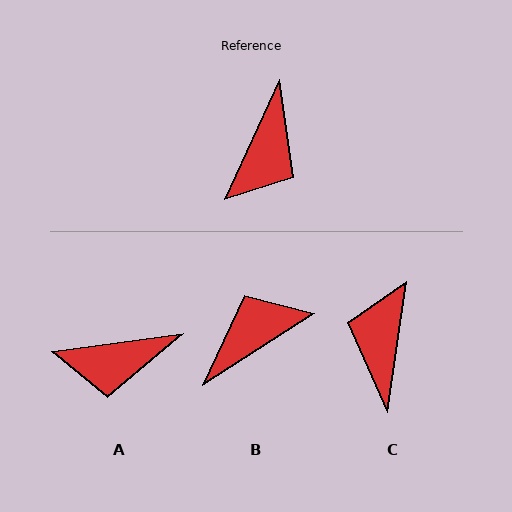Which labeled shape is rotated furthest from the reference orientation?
C, about 164 degrees away.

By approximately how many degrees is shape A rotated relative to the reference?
Approximately 58 degrees clockwise.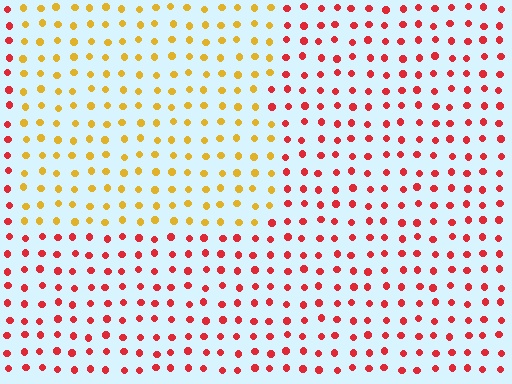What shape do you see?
I see a rectangle.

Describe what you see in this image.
The image is filled with small red elements in a uniform arrangement. A rectangle-shaped region is visible where the elements are tinted to a slightly different hue, forming a subtle color boundary.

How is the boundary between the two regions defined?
The boundary is defined purely by a slight shift in hue (about 50 degrees). Spacing, size, and orientation are identical on both sides.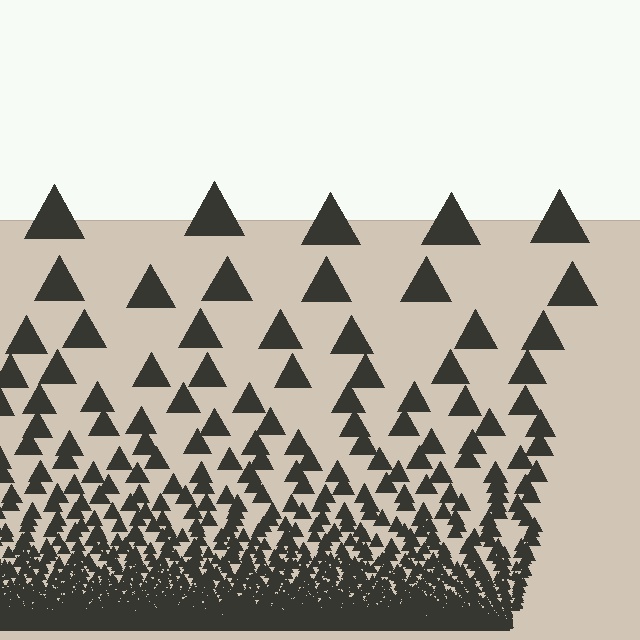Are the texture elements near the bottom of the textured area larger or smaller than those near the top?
Smaller. The gradient is inverted — elements near the bottom are smaller and denser.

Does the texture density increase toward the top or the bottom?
Density increases toward the bottom.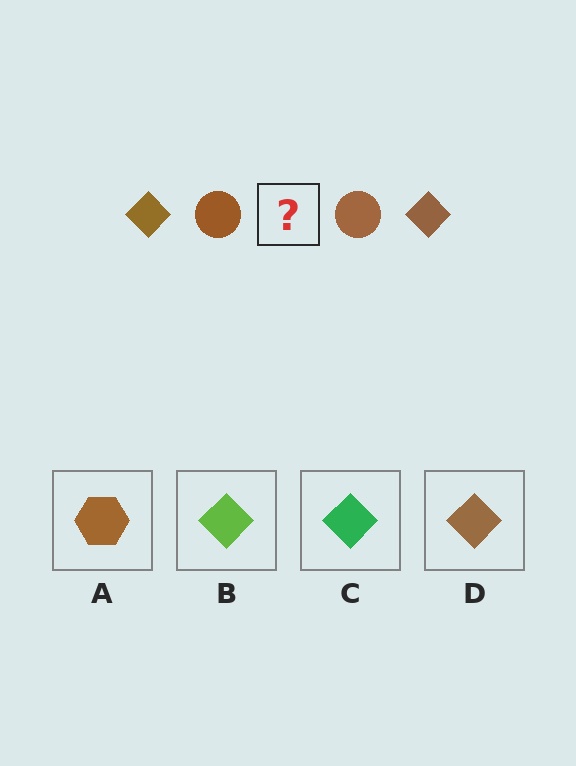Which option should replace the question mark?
Option D.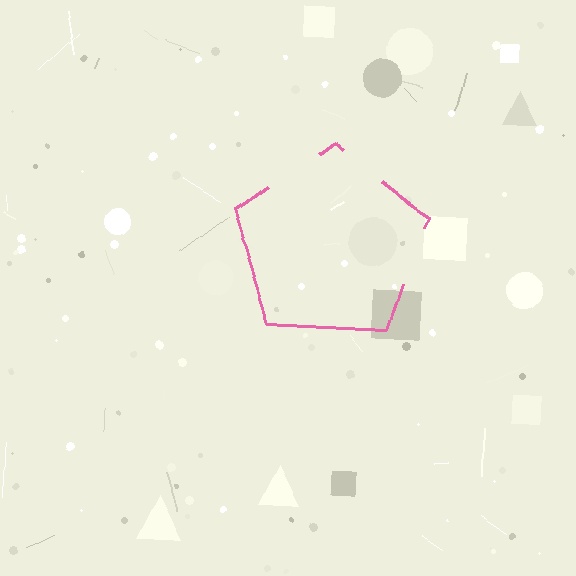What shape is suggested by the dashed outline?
The dashed outline suggests a pentagon.